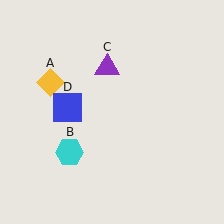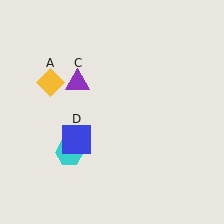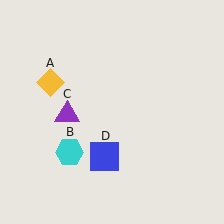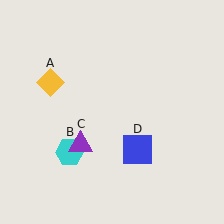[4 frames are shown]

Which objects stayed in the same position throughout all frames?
Yellow diamond (object A) and cyan hexagon (object B) remained stationary.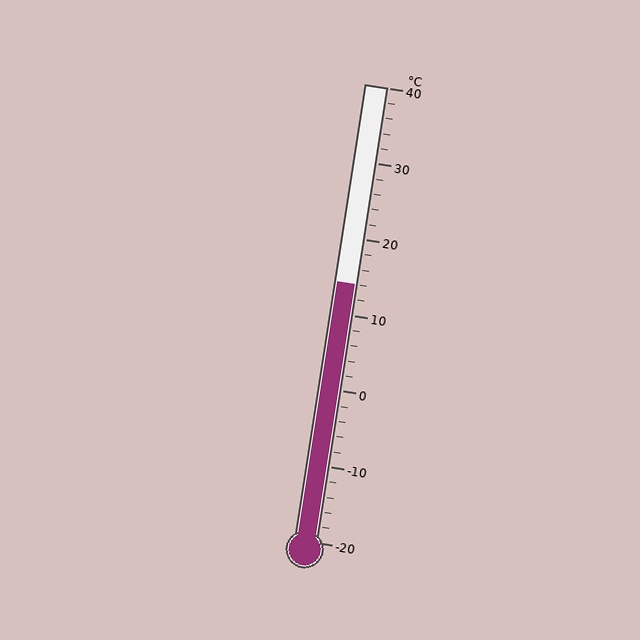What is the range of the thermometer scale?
The thermometer scale ranges from -20°C to 40°C.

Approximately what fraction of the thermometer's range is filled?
The thermometer is filled to approximately 55% of its range.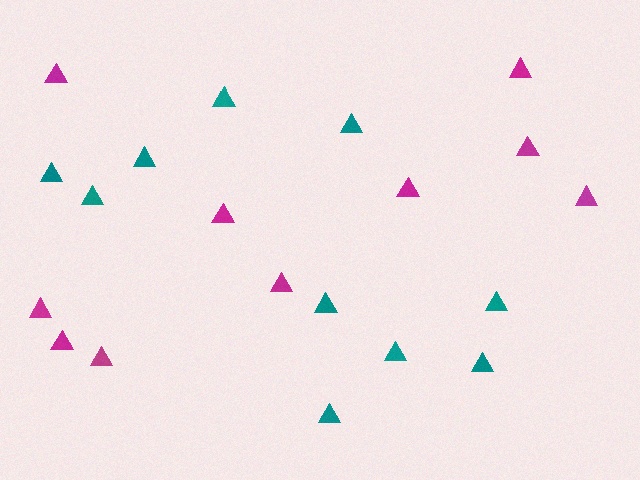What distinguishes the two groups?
There are 2 groups: one group of magenta triangles (10) and one group of teal triangles (10).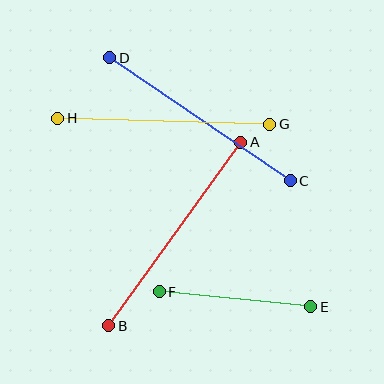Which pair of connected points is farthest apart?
Points A and B are farthest apart.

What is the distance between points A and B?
The distance is approximately 226 pixels.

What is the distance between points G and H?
The distance is approximately 212 pixels.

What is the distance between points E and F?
The distance is approximately 152 pixels.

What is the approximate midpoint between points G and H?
The midpoint is at approximately (164, 121) pixels.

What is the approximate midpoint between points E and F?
The midpoint is at approximately (235, 299) pixels.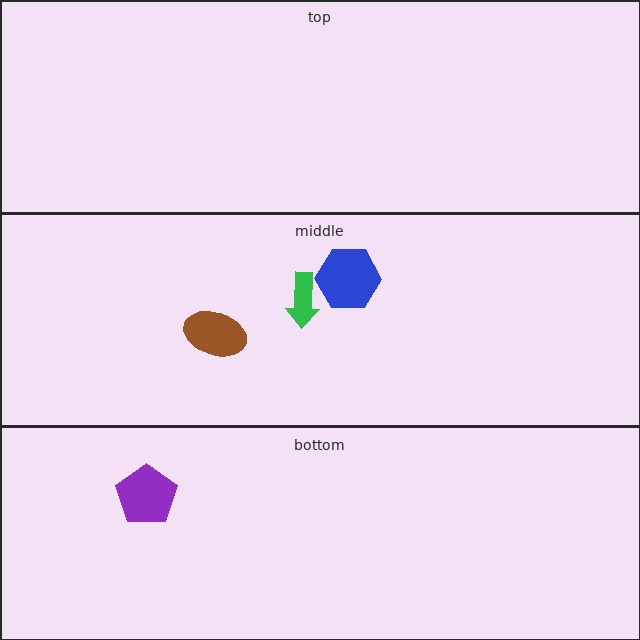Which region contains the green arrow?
The middle region.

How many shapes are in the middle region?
3.